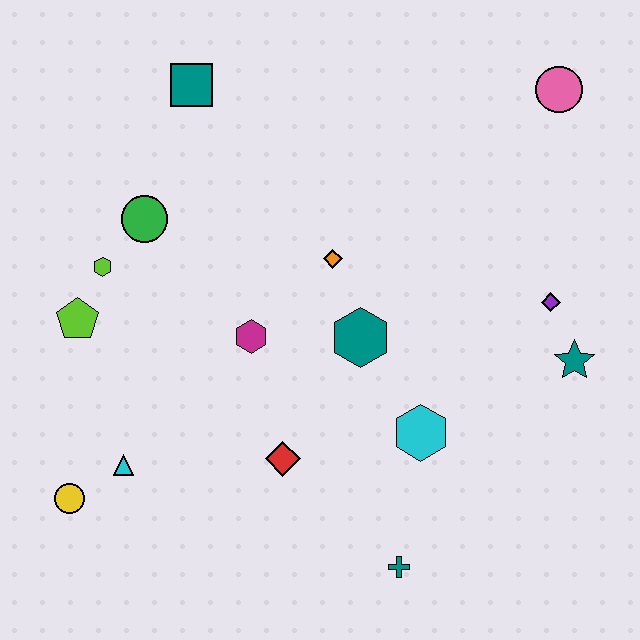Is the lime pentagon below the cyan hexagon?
No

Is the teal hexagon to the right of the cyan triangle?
Yes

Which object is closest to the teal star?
The purple diamond is closest to the teal star.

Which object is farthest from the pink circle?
The yellow circle is farthest from the pink circle.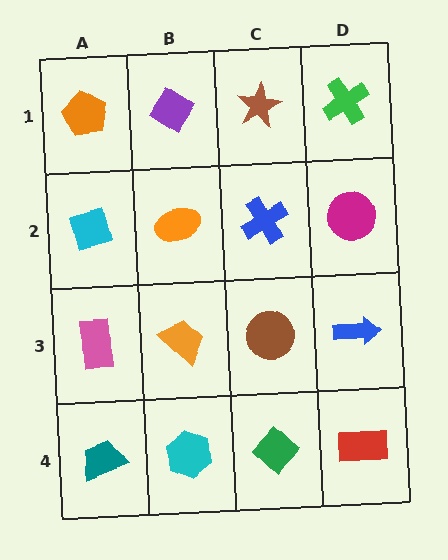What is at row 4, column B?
A cyan hexagon.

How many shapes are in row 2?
4 shapes.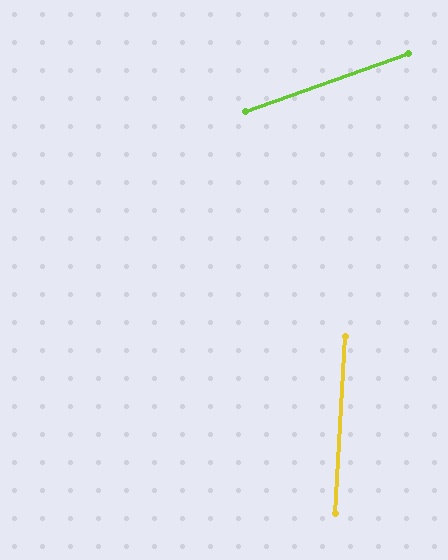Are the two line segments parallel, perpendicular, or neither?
Neither parallel nor perpendicular — they differ by about 67°.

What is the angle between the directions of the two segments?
Approximately 67 degrees.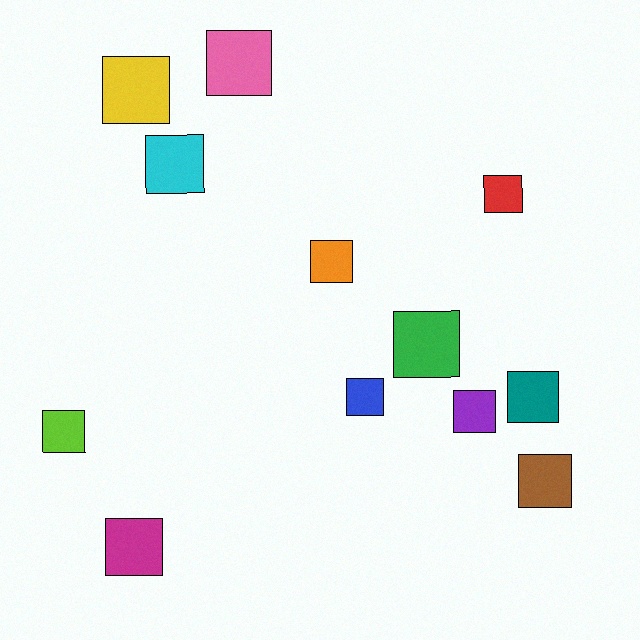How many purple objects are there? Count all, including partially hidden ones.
There is 1 purple object.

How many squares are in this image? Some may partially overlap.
There are 12 squares.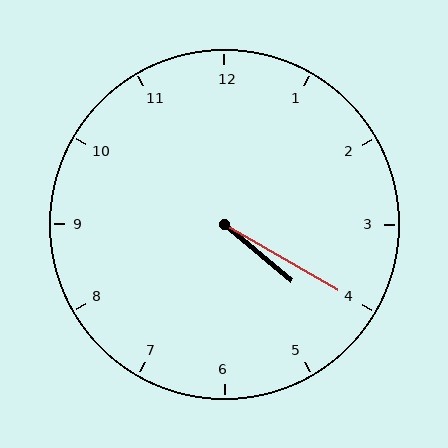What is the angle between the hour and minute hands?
Approximately 10 degrees.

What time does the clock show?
4:20.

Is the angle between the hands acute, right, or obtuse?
It is acute.